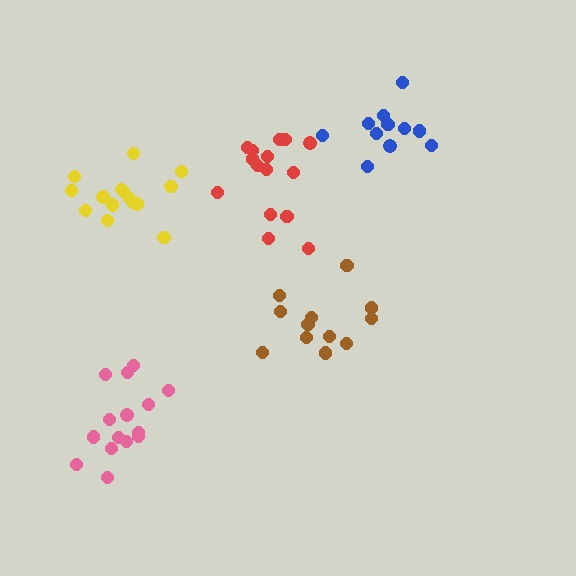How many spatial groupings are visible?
There are 5 spatial groupings.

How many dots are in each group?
Group 1: 15 dots, Group 2: 11 dots, Group 3: 15 dots, Group 4: 12 dots, Group 5: 15 dots (68 total).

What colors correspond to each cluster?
The clusters are colored: pink, blue, red, brown, yellow.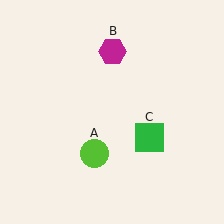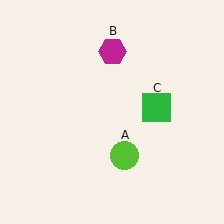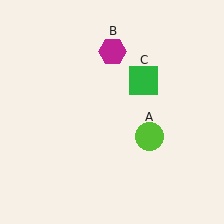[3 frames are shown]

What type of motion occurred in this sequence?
The lime circle (object A), green square (object C) rotated counterclockwise around the center of the scene.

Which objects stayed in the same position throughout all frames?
Magenta hexagon (object B) remained stationary.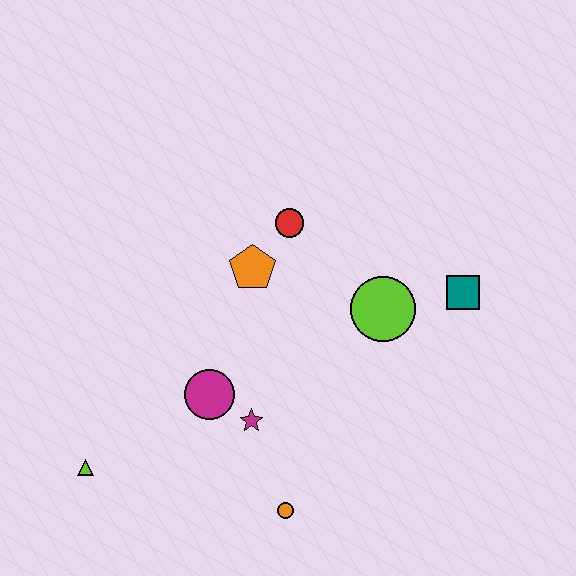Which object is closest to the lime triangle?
The magenta circle is closest to the lime triangle.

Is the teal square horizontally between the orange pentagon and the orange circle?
No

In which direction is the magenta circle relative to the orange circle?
The magenta circle is above the orange circle.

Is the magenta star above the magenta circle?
No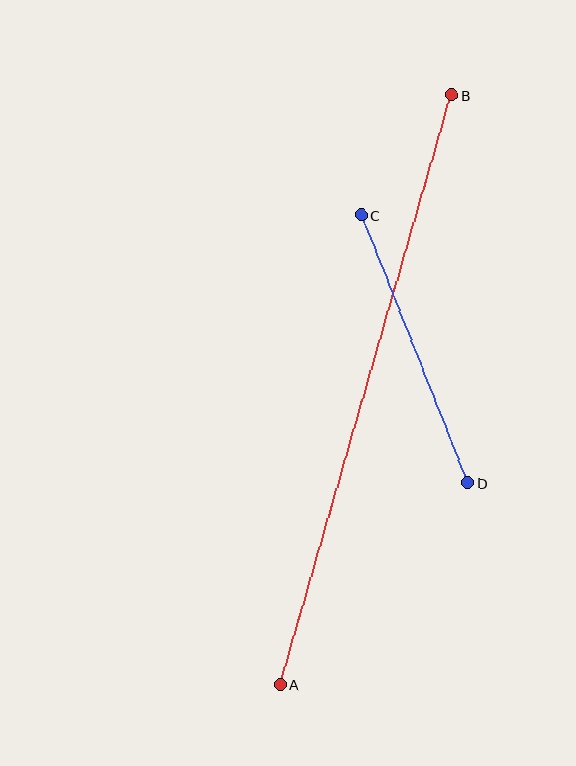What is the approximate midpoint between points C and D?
The midpoint is at approximately (414, 349) pixels.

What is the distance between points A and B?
The distance is approximately 614 pixels.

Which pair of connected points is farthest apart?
Points A and B are farthest apart.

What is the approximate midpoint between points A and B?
The midpoint is at approximately (366, 390) pixels.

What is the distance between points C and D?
The distance is approximately 288 pixels.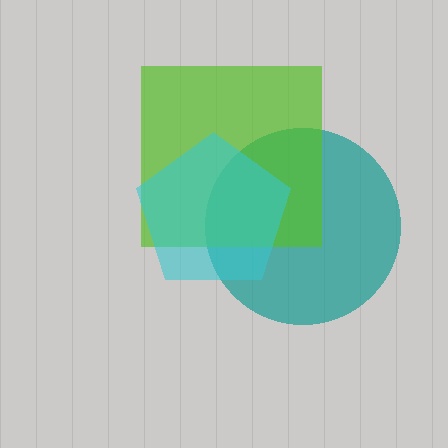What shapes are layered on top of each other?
The layered shapes are: a teal circle, a lime square, a cyan pentagon.